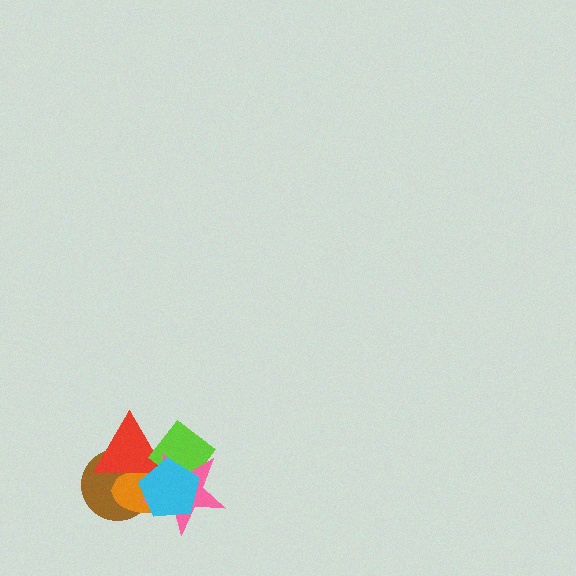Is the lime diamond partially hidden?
Yes, it is partially covered by another shape.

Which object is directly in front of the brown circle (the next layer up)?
The orange ellipse is directly in front of the brown circle.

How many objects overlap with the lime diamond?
4 objects overlap with the lime diamond.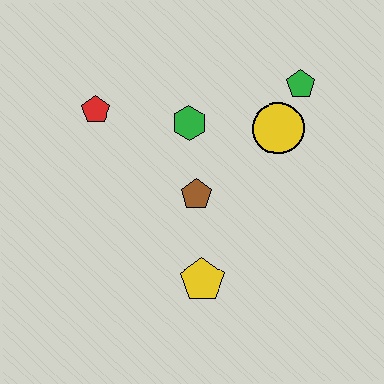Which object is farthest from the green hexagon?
The yellow pentagon is farthest from the green hexagon.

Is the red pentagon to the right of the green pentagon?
No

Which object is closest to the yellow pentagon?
The brown pentagon is closest to the yellow pentagon.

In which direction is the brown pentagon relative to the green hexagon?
The brown pentagon is below the green hexagon.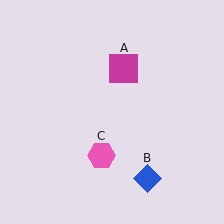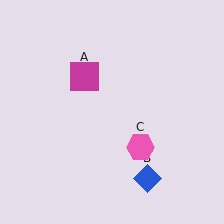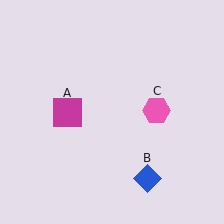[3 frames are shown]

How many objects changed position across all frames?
2 objects changed position: magenta square (object A), pink hexagon (object C).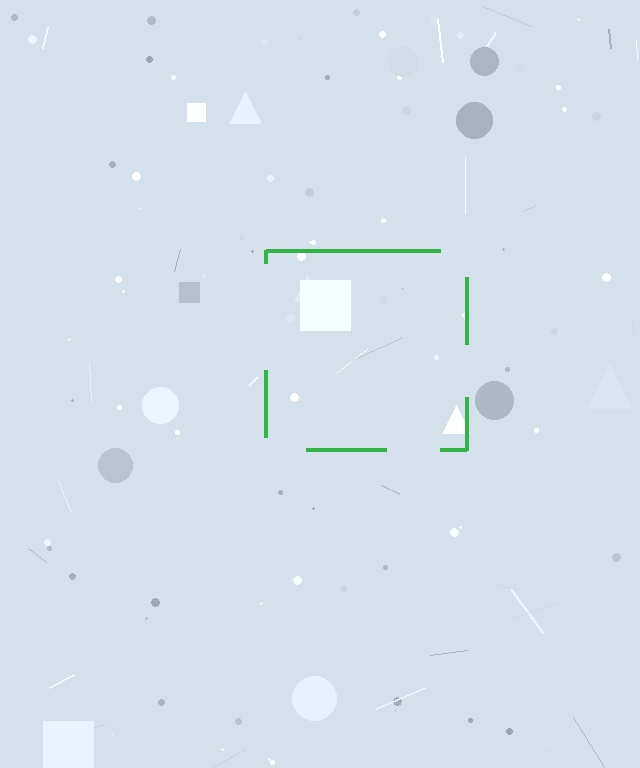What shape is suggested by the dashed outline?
The dashed outline suggests a square.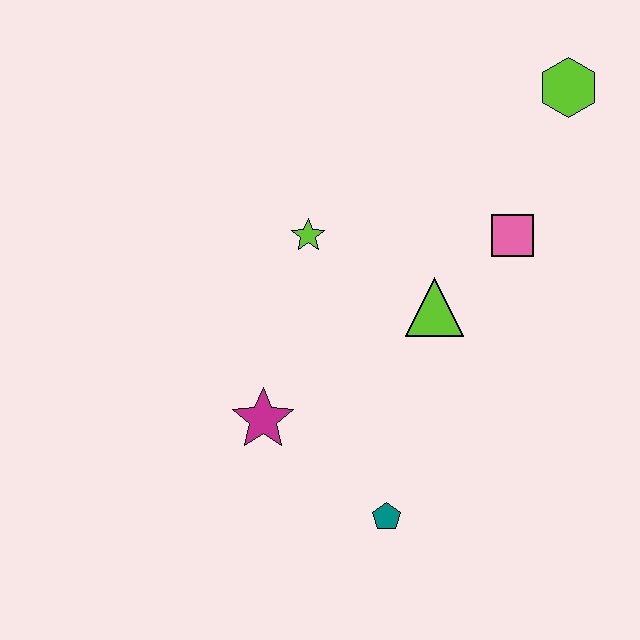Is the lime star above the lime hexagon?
No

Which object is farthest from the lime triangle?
The lime hexagon is farthest from the lime triangle.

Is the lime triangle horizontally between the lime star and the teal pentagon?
No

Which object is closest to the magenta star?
The teal pentagon is closest to the magenta star.